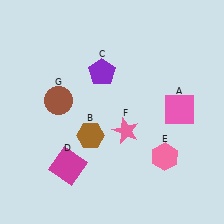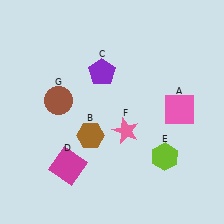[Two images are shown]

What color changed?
The hexagon (E) changed from pink in Image 1 to lime in Image 2.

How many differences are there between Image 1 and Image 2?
There is 1 difference between the two images.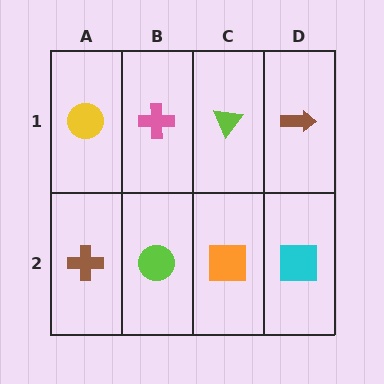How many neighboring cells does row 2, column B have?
3.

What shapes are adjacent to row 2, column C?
A lime triangle (row 1, column C), a lime circle (row 2, column B), a cyan square (row 2, column D).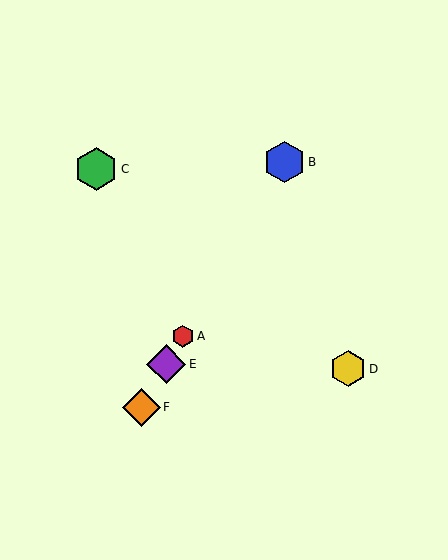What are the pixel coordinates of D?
Object D is at (348, 369).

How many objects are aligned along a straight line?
4 objects (A, B, E, F) are aligned along a straight line.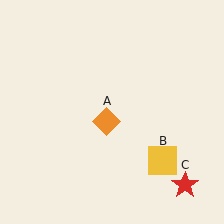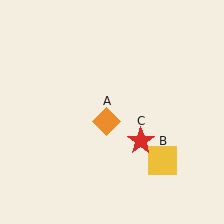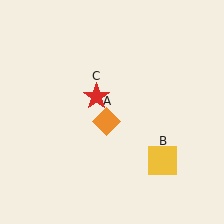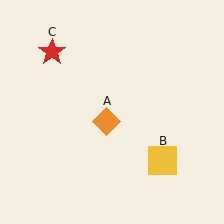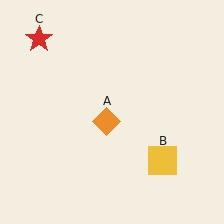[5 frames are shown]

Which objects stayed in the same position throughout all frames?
Orange diamond (object A) and yellow square (object B) remained stationary.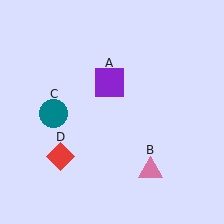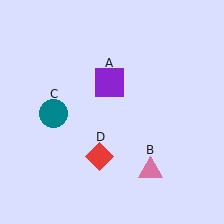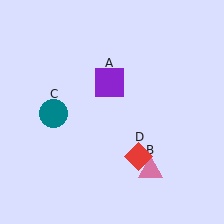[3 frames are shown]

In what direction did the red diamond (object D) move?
The red diamond (object D) moved right.